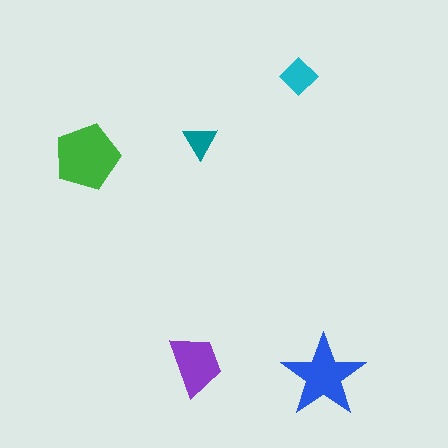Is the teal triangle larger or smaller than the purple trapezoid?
Smaller.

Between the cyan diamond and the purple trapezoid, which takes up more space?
The purple trapezoid.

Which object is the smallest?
The teal triangle.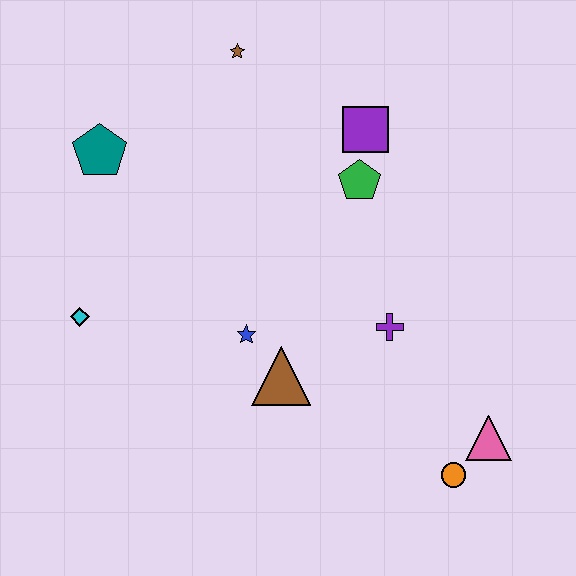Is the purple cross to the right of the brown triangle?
Yes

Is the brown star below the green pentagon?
No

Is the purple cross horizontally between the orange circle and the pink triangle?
No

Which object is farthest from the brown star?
The orange circle is farthest from the brown star.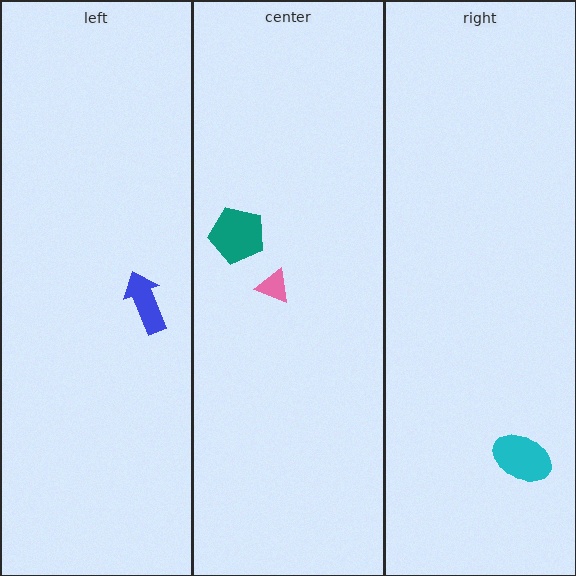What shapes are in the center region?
The teal pentagon, the pink triangle.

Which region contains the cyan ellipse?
The right region.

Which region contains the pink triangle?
The center region.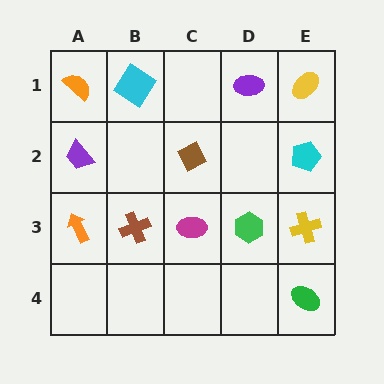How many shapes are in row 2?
3 shapes.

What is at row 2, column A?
A purple trapezoid.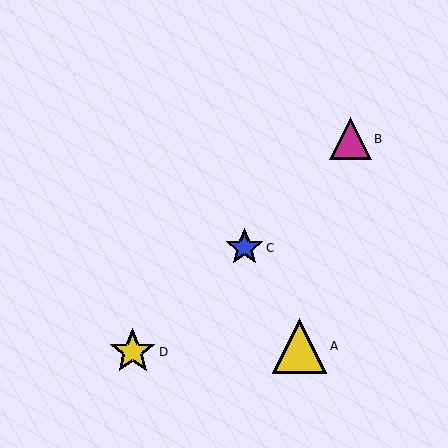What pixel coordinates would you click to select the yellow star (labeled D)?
Click at (133, 352) to select the yellow star D.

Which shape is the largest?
The yellow triangle (labeled A) is the largest.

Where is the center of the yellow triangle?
The center of the yellow triangle is at (300, 346).